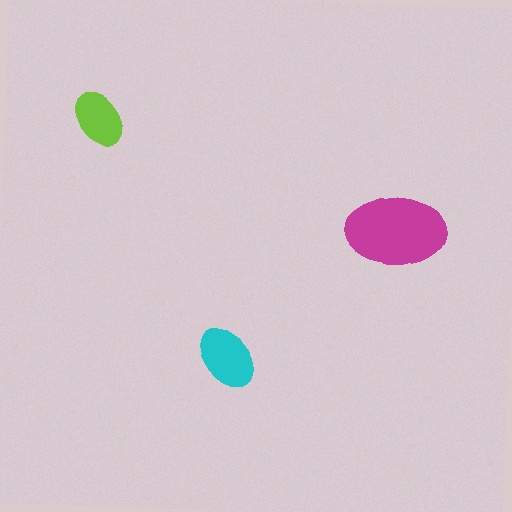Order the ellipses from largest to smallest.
the magenta one, the cyan one, the lime one.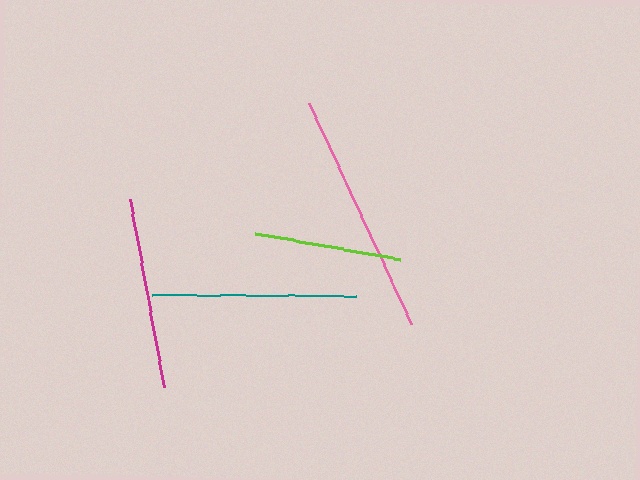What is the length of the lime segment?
The lime segment is approximately 147 pixels long.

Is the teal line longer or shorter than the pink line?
The pink line is longer than the teal line.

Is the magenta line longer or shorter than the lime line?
The magenta line is longer than the lime line.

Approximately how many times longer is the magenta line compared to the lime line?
The magenta line is approximately 1.3 times the length of the lime line.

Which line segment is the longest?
The pink line is the longest at approximately 243 pixels.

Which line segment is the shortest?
The lime line is the shortest at approximately 147 pixels.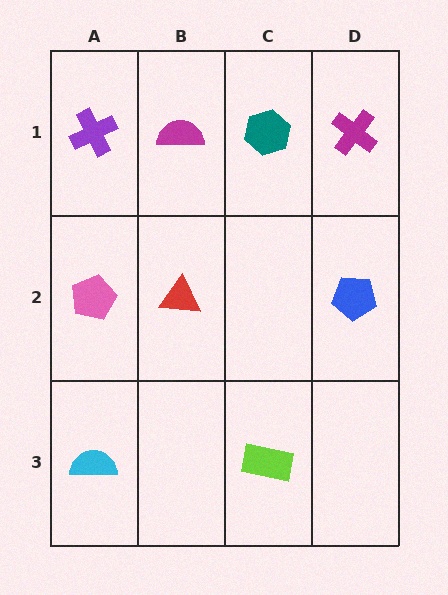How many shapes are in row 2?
3 shapes.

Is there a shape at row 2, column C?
No, that cell is empty.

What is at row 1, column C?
A teal hexagon.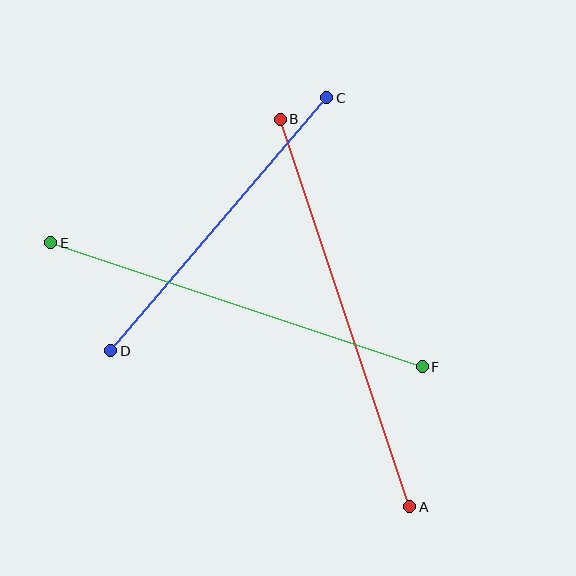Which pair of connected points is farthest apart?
Points A and B are farthest apart.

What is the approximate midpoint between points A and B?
The midpoint is at approximately (345, 313) pixels.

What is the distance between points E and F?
The distance is approximately 392 pixels.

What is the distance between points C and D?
The distance is approximately 333 pixels.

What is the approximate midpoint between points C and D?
The midpoint is at approximately (219, 224) pixels.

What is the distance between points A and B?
The distance is approximately 409 pixels.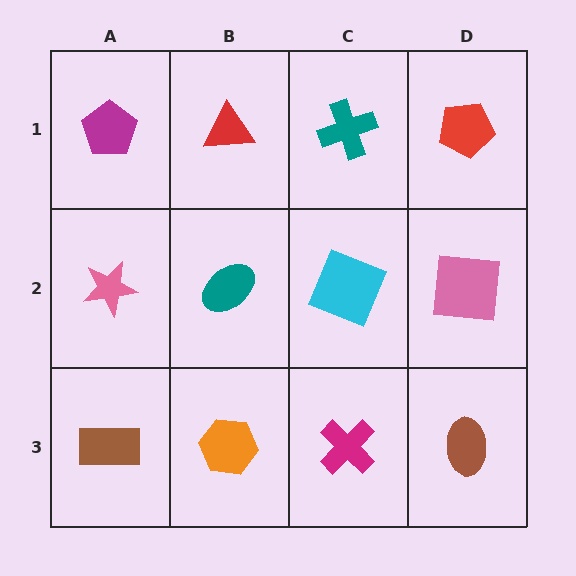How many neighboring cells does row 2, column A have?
3.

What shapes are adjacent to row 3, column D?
A pink square (row 2, column D), a magenta cross (row 3, column C).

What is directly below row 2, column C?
A magenta cross.